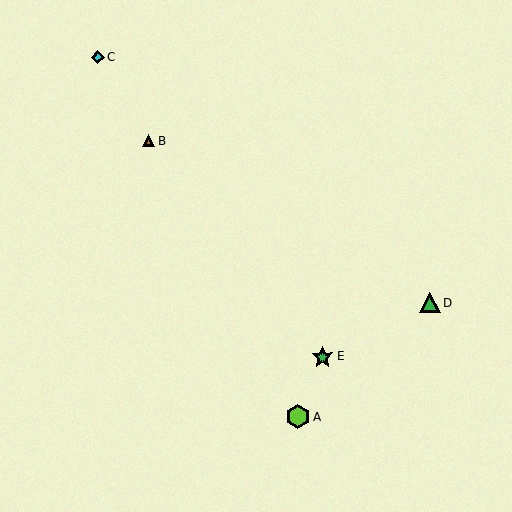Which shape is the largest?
The lime hexagon (labeled A) is the largest.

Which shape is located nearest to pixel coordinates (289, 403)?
The lime hexagon (labeled A) at (298, 416) is nearest to that location.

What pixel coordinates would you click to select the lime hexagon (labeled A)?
Click at (298, 416) to select the lime hexagon A.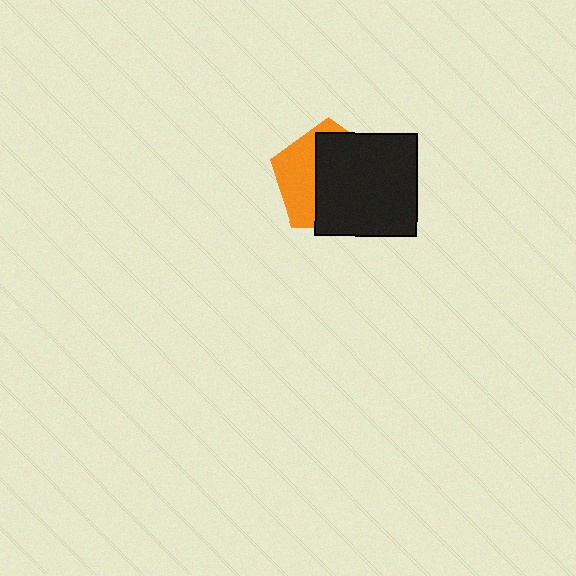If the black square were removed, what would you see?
You would see the complete orange pentagon.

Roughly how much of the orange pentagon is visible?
A small part of it is visible (roughly 36%).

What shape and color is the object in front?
The object in front is a black square.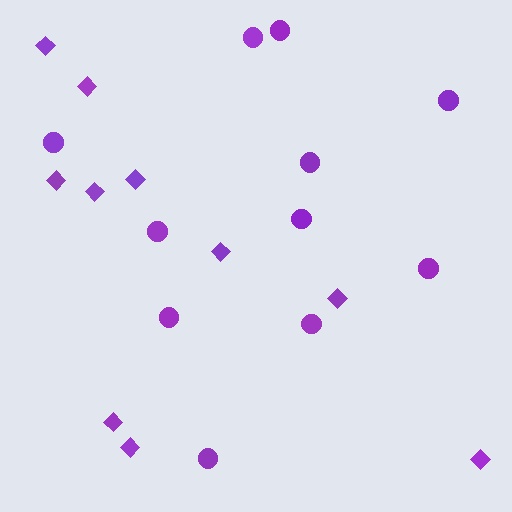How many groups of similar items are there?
There are 2 groups: one group of diamonds (10) and one group of circles (11).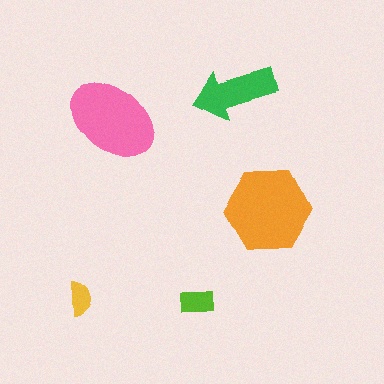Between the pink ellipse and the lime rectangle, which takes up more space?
The pink ellipse.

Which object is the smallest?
The yellow semicircle.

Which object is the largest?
The orange hexagon.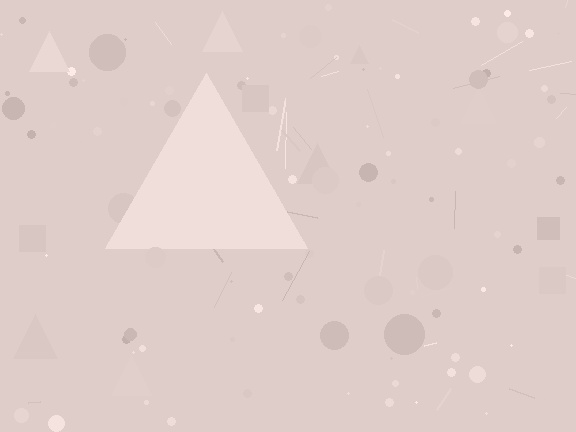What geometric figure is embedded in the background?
A triangle is embedded in the background.